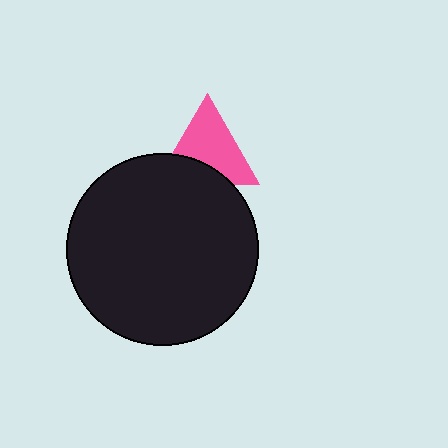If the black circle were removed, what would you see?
You would see the complete pink triangle.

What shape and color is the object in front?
The object in front is a black circle.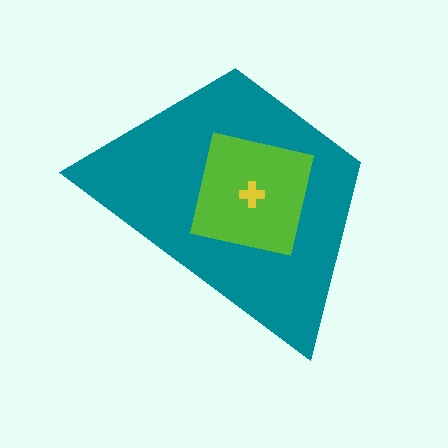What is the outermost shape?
The teal trapezoid.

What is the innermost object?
The yellow cross.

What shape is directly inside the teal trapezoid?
The lime square.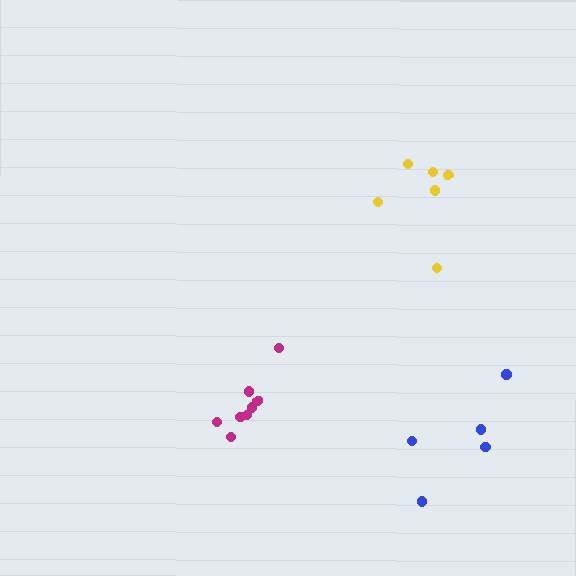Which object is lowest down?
The blue cluster is bottommost.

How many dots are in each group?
Group 1: 5 dots, Group 2: 8 dots, Group 3: 6 dots (19 total).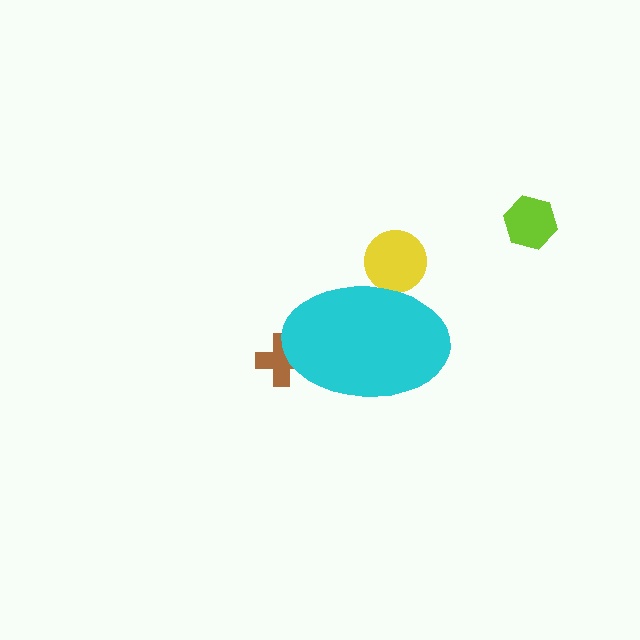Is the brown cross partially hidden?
Yes, the brown cross is partially hidden behind the cyan ellipse.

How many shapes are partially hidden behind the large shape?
2 shapes are partially hidden.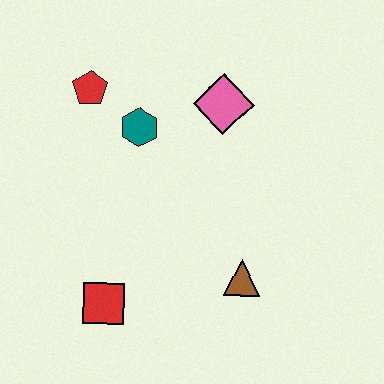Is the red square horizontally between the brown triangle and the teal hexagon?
No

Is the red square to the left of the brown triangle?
Yes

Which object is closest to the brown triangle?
The red square is closest to the brown triangle.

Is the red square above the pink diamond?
No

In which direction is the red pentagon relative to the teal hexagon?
The red pentagon is to the left of the teal hexagon.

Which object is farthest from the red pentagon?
The brown triangle is farthest from the red pentagon.